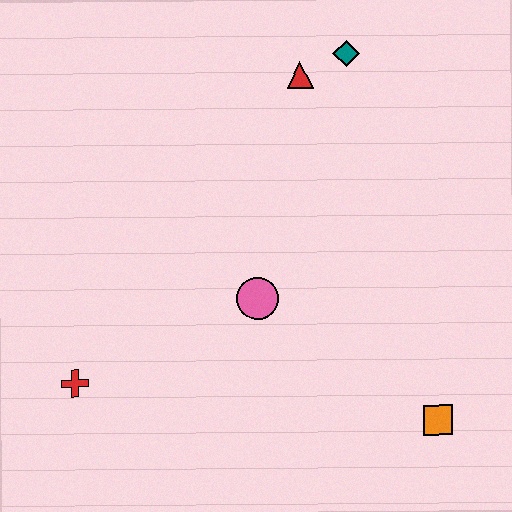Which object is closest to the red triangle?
The teal diamond is closest to the red triangle.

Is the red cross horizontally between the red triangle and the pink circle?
No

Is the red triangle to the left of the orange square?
Yes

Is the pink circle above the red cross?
Yes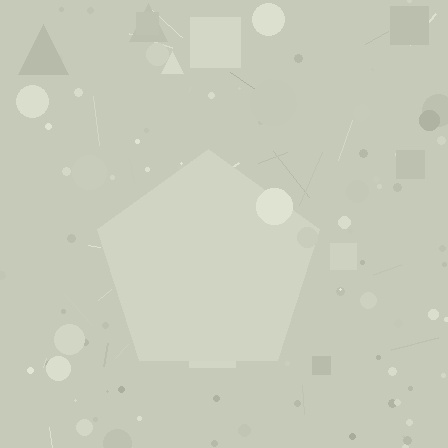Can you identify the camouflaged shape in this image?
The camouflaged shape is a pentagon.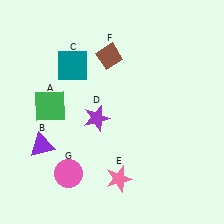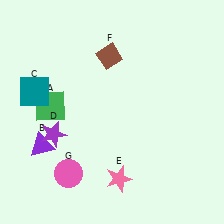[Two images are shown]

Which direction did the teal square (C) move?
The teal square (C) moved left.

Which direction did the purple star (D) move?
The purple star (D) moved left.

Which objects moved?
The objects that moved are: the teal square (C), the purple star (D).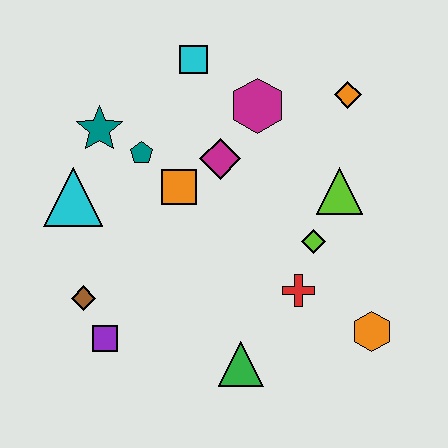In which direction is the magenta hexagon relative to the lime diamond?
The magenta hexagon is above the lime diamond.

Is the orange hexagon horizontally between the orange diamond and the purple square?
No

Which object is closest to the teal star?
The teal pentagon is closest to the teal star.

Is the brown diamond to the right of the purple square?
No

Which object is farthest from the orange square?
The orange hexagon is farthest from the orange square.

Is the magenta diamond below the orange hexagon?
No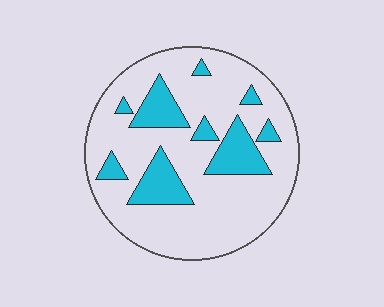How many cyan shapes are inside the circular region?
9.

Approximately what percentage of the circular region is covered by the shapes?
Approximately 20%.